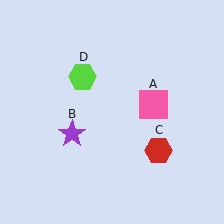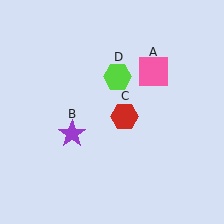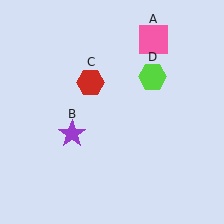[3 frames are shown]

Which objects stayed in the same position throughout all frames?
Purple star (object B) remained stationary.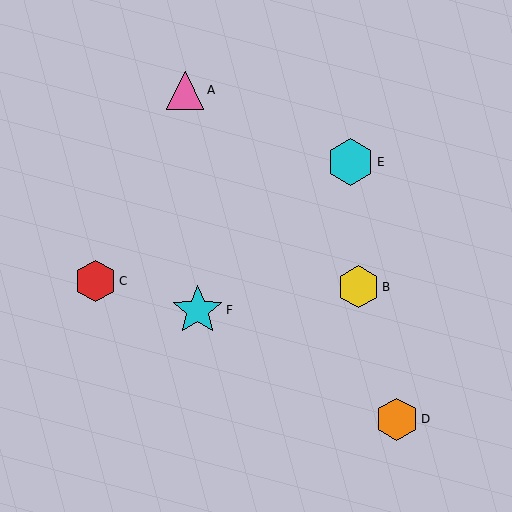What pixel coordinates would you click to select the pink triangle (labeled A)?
Click at (185, 90) to select the pink triangle A.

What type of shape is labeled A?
Shape A is a pink triangle.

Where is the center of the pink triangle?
The center of the pink triangle is at (185, 90).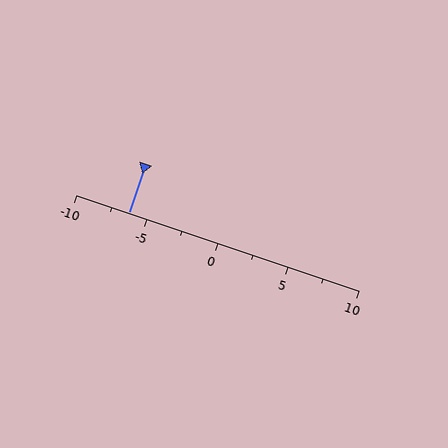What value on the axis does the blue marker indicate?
The marker indicates approximately -6.2.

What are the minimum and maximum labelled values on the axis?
The axis runs from -10 to 10.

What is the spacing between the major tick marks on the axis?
The major ticks are spaced 5 apart.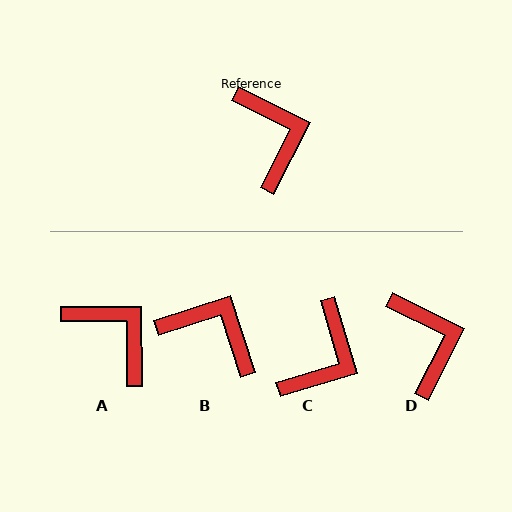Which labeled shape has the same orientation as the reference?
D.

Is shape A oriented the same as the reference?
No, it is off by about 27 degrees.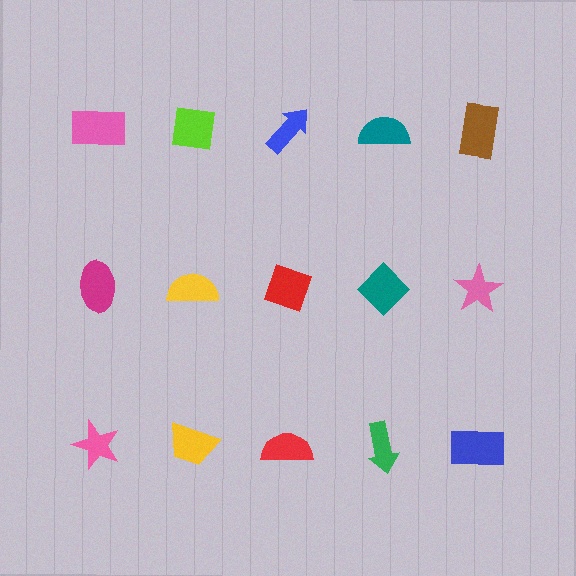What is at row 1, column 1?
A pink rectangle.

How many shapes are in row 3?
5 shapes.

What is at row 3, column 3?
A red semicircle.